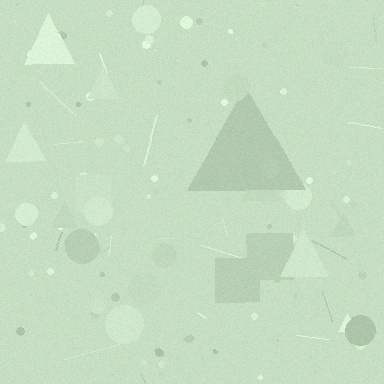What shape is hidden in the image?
A triangle is hidden in the image.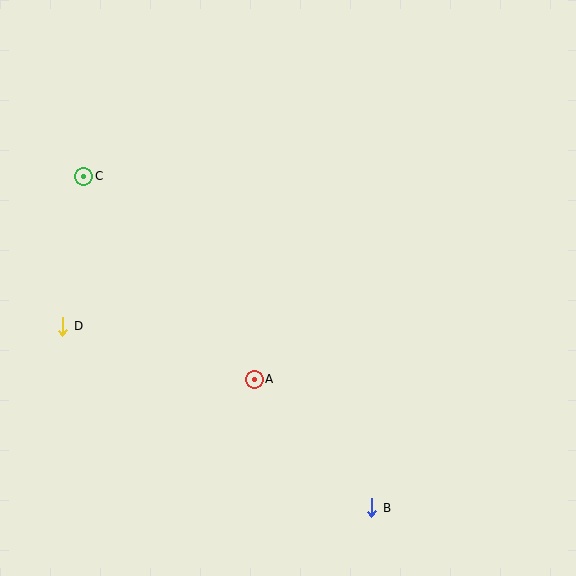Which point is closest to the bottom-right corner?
Point B is closest to the bottom-right corner.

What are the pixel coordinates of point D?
Point D is at (63, 326).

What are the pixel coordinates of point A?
Point A is at (254, 379).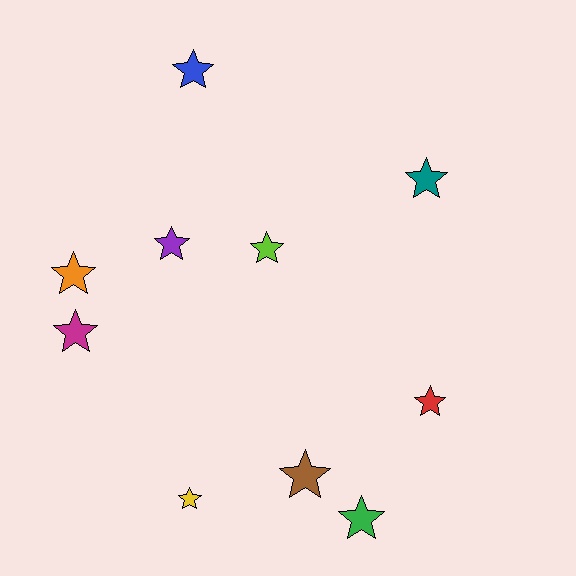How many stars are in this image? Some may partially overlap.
There are 10 stars.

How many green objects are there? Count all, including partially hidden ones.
There is 1 green object.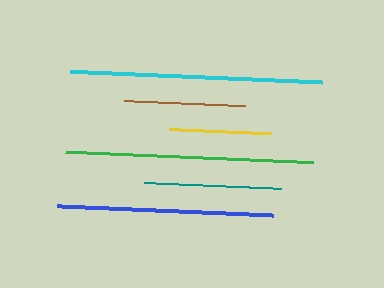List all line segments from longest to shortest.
From longest to shortest: cyan, green, blue, teal, brown, yellow.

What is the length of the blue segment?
The blue segment is approximately 216 pixels long.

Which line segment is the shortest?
The yellow line is the shortest at approximately 101 pixels.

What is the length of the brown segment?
The brown segment is approximately 121 pixels long.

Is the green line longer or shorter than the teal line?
The green line is longer than the teal line.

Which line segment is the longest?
The cyan line is the longest at approximately 252 pixels.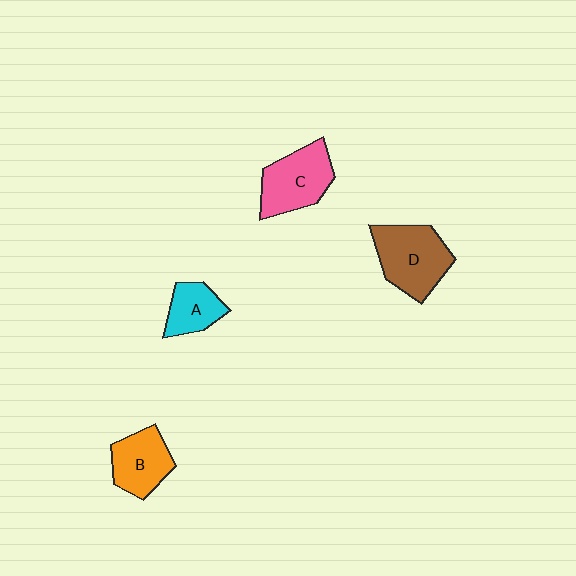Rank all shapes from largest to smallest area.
From largest to smallest: D (brown), C (pink), B (orange), A (cyan).